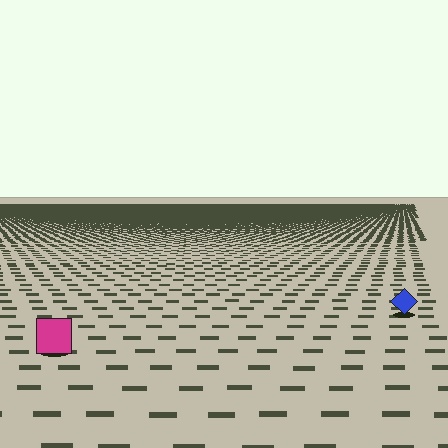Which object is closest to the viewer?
The magenta square is closest. The texture marks near it are larger and more spread out.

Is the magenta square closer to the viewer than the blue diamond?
Yes. The magenta square is closer — you can tell from the texture gradient: the ground texture is coarser near it.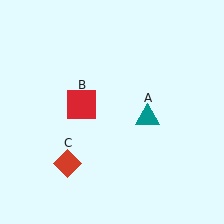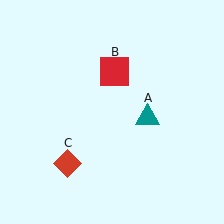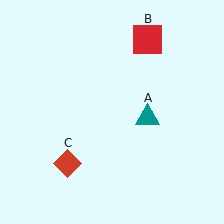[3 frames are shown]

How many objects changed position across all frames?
1 object changed position: red square (object B).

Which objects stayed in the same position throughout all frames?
Teal triangle (object A) and red diamond (object C) remained stationary.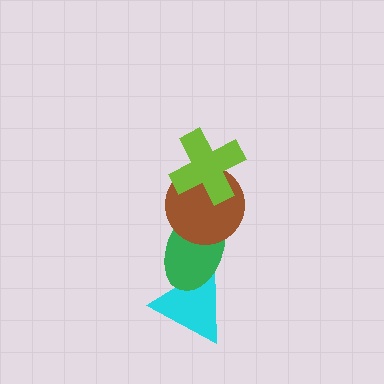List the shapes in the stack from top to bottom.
From top to bottom: the lime cross, the brown circle, the green ellipse, the cyan triangle.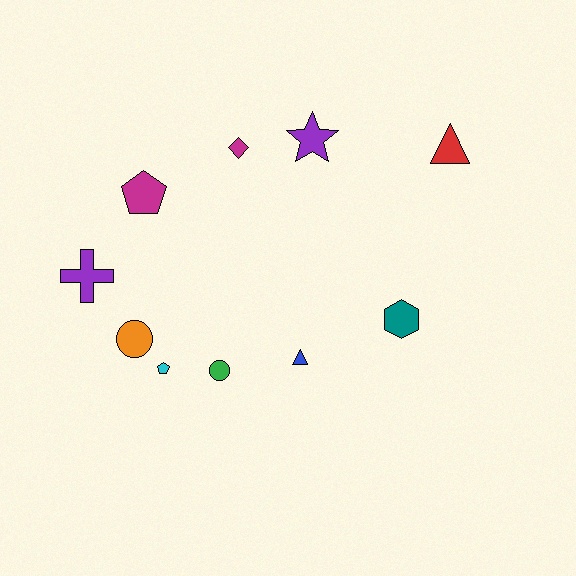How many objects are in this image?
There are 10 objects.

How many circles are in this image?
There are 2 circles.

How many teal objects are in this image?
There is 1 teal object.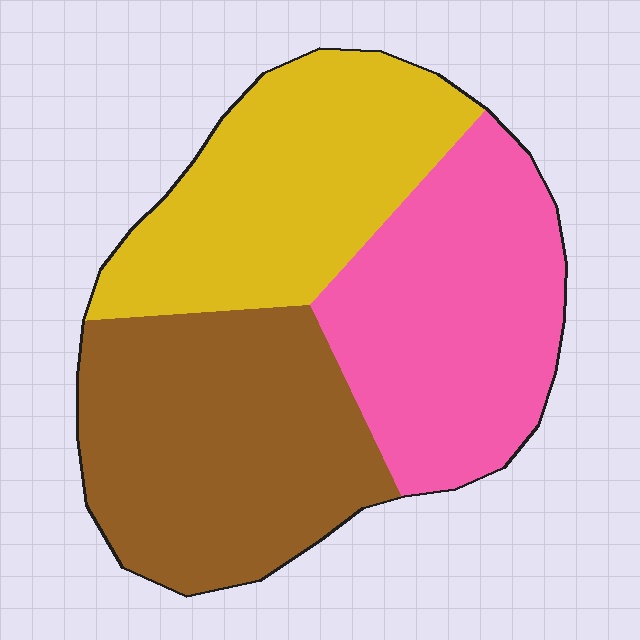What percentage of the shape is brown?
Brown takes up about three eighths (3/8) of the shape.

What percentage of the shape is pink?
Pink covers about 35% of the shape.